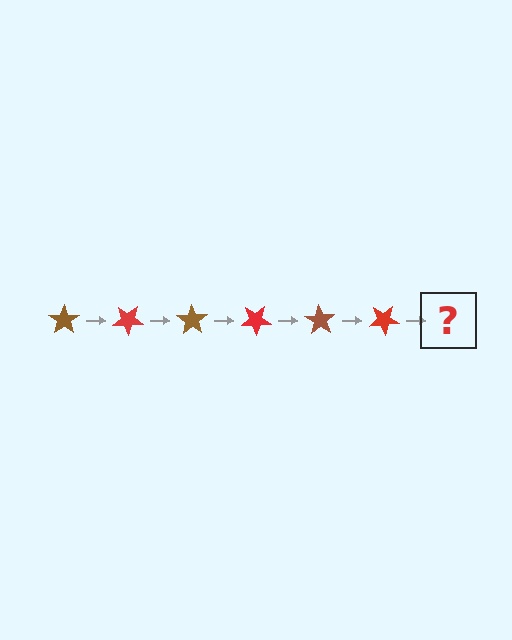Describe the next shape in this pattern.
It should be a brown star, rotated 210 degrees from the start.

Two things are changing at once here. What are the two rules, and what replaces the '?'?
The two rules are that it rotates 35 degrees each step and the color cycles through brown and red. The '?' should be a brown star, rotated 210 degrees from the start.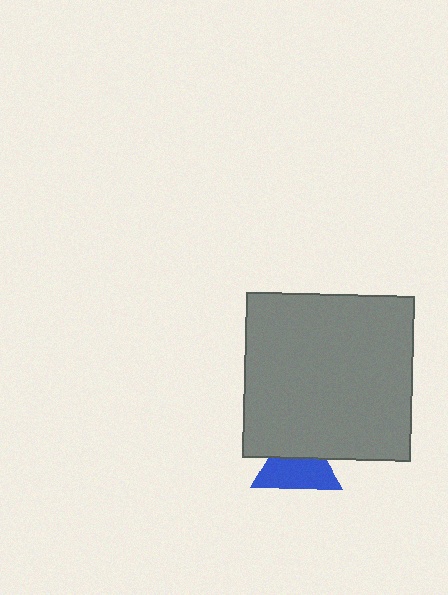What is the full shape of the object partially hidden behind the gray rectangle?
The partially hidden object is a blue triangle.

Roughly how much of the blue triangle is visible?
About half of it is visible (roughly 60%).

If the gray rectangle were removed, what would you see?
You would see the complete blue triangle.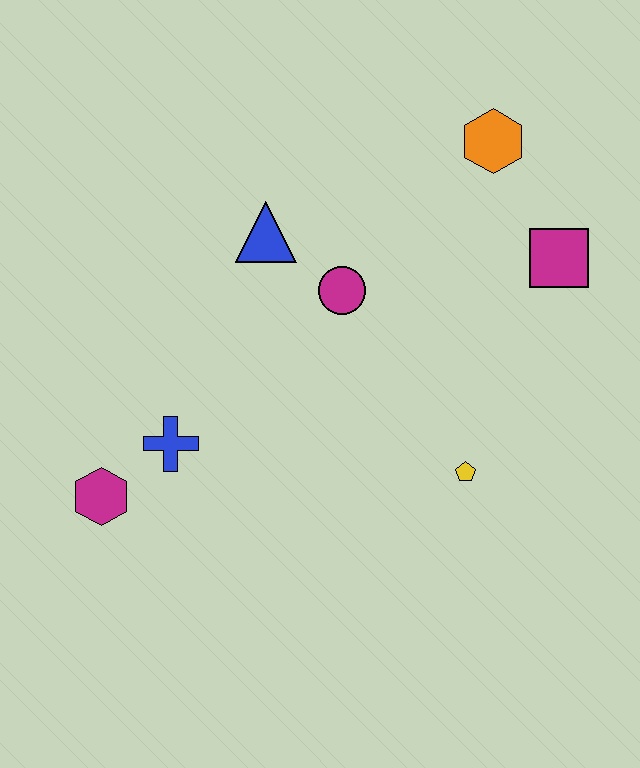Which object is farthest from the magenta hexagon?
The orange hexagon is farthest from the magenta hexagon.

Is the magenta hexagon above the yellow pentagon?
No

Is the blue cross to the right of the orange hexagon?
No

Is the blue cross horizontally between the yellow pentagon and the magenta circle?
No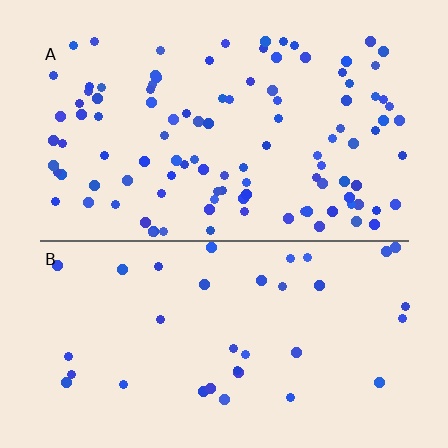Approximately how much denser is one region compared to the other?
Approximately 3.0× — region A over region B.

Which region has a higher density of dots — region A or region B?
A (the top).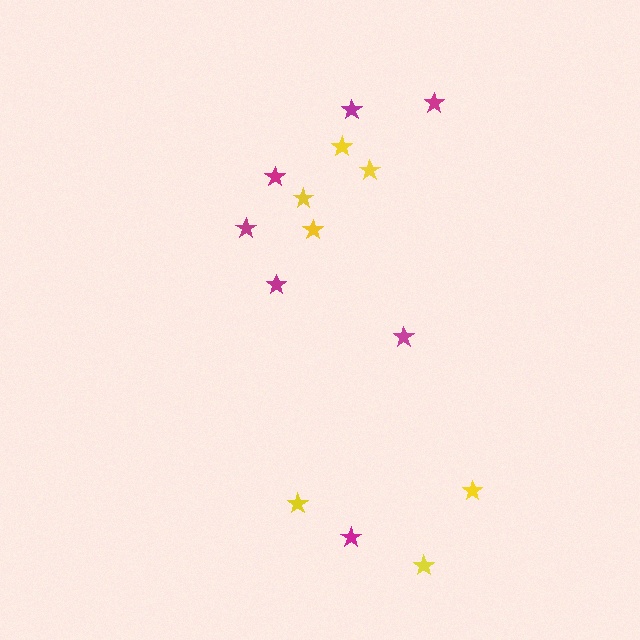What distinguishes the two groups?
There are 2 groups: one group of magenta stars (7) and one group of yellow stars (7).